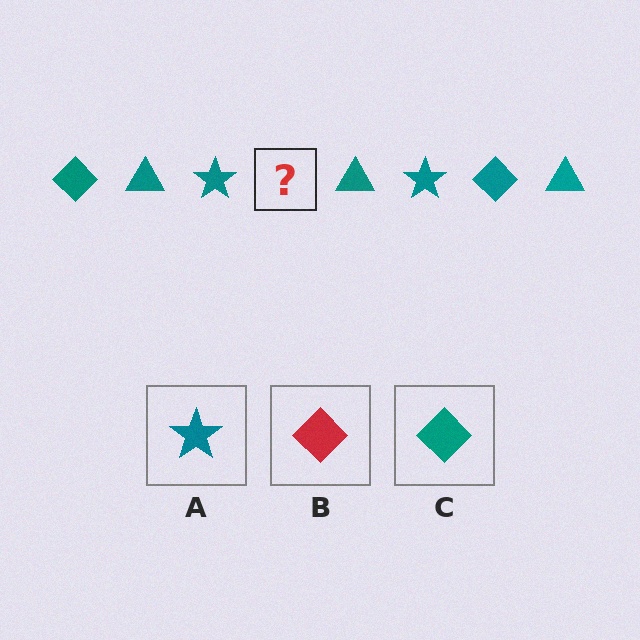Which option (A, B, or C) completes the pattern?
C.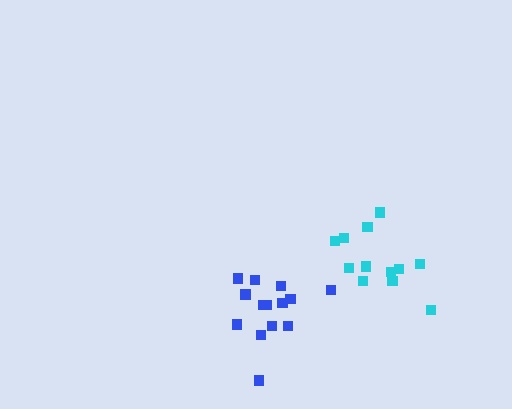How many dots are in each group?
Group 1: 14 dots, Group 2: 12 dots (26 total).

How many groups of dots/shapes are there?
There are 2 groups.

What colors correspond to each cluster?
The clusters are colored: blue, cyan.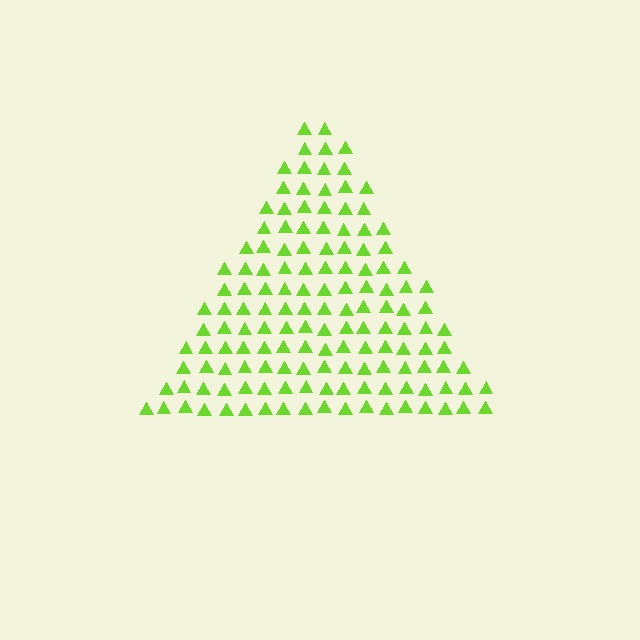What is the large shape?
The large shape is a triangle.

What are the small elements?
The small elements are triangles.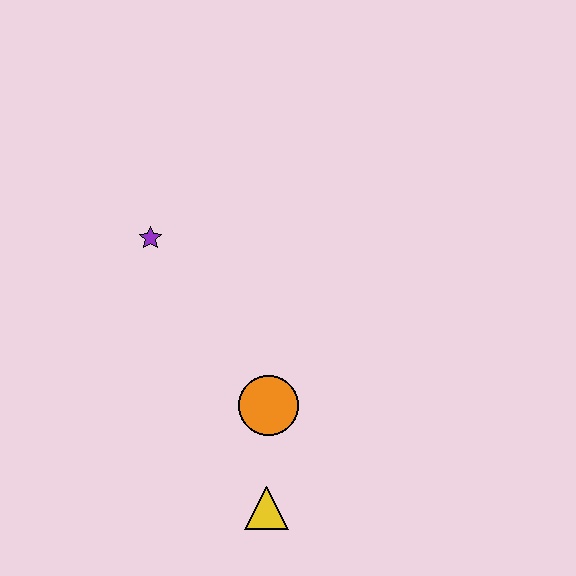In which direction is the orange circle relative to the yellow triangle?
The orange circle is above the yellow triangle.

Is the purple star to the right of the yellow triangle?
No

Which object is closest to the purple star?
The orange circle is closest to the purple star.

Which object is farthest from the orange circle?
The purple star is farthest from the orange circle.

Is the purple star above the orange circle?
Yes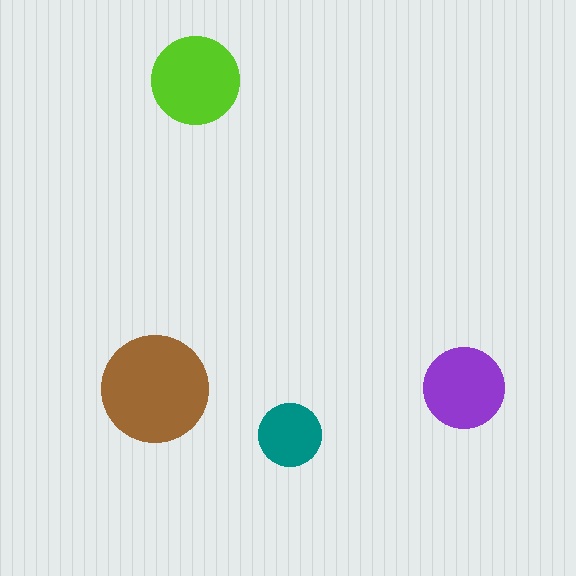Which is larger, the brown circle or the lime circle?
The brown one.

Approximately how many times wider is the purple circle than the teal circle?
About 1.5 times wider.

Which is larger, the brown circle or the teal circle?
The brown one.